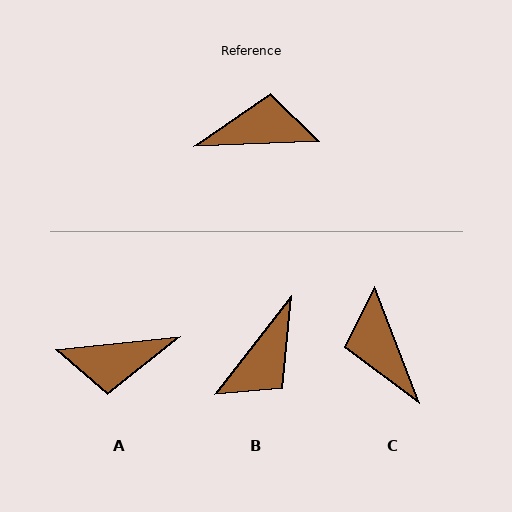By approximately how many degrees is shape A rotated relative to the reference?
Approximately 176 degrees clockwise.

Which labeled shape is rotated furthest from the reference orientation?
A, about 176 degrees away.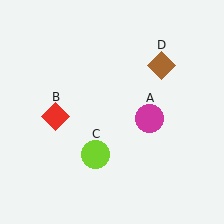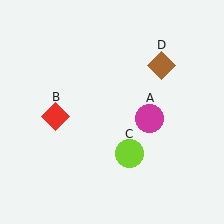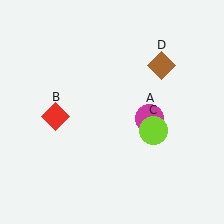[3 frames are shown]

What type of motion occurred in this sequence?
The lime circle (object C) rotated counterclockwise around the center of the scene.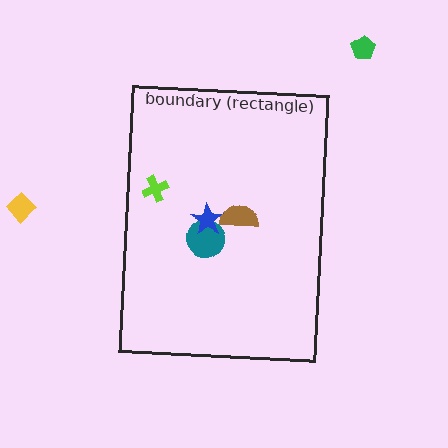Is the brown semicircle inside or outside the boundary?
Inside.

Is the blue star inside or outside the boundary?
Inside.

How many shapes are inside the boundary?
4 inside, 2 outside.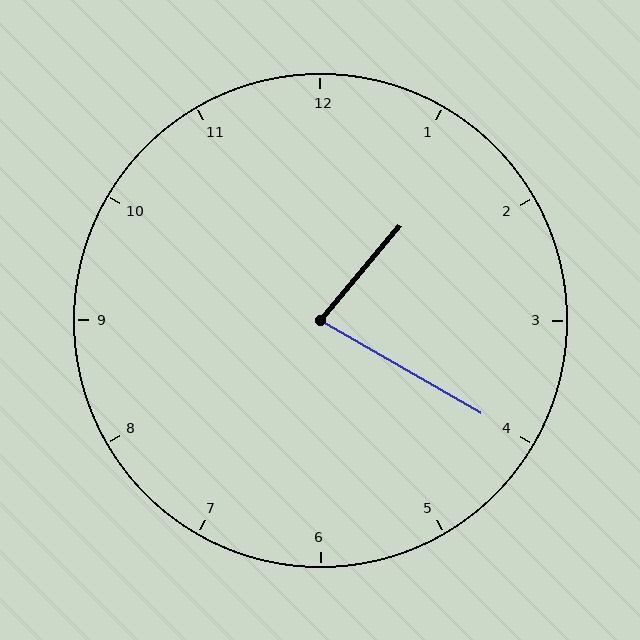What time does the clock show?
1:20.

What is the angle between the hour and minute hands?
Approximately 80 degrees.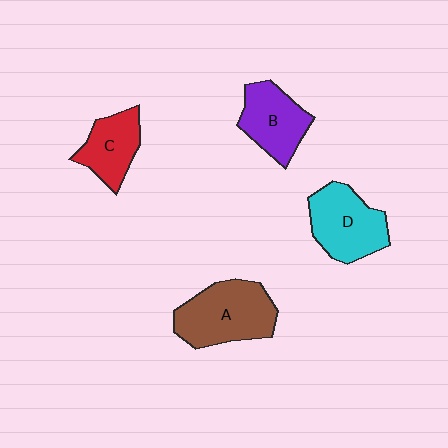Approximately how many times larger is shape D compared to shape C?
Approximately 1.4 times.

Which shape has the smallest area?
Shape C (red).